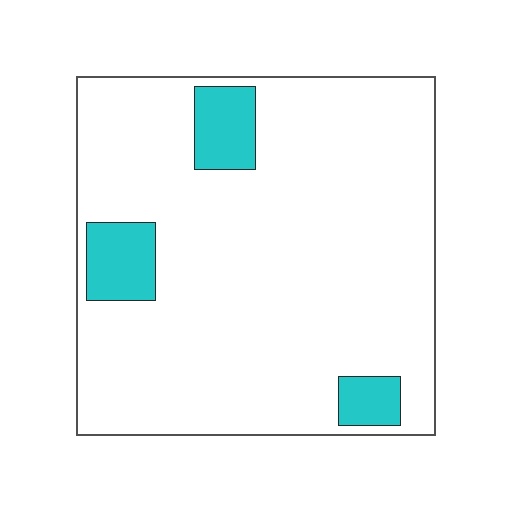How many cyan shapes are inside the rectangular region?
3.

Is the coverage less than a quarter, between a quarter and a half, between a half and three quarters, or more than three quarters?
Less than a quarter.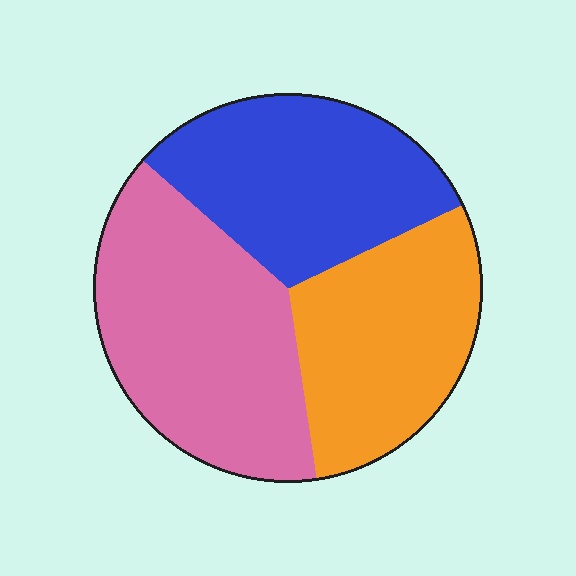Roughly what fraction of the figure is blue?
Blue covers roughly 30% of the figure.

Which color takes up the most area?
Pink, at roughly 40%.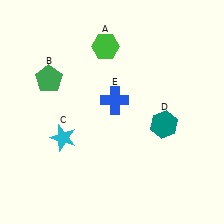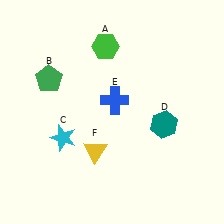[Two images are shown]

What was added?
A yellow triangle (F) was added in Image 2.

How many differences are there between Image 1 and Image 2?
There is 1 difference between the two images.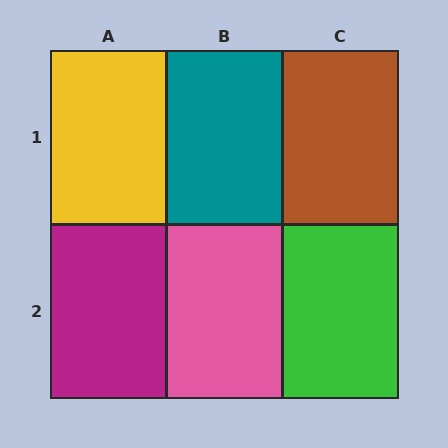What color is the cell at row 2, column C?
Green.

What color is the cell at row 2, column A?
Magenta.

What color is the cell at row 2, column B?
Pink.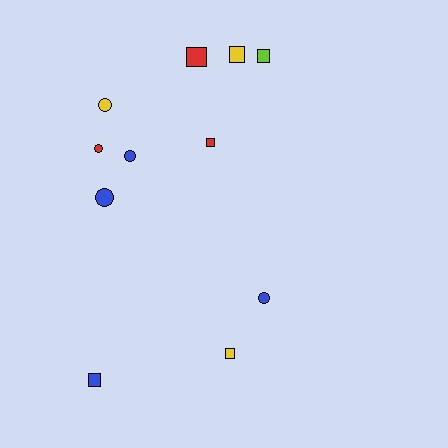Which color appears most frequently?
Blue, with 4 objects.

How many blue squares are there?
There is 1 blue square.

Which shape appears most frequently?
Square, with 6 objects.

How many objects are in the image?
There are 11 objects.